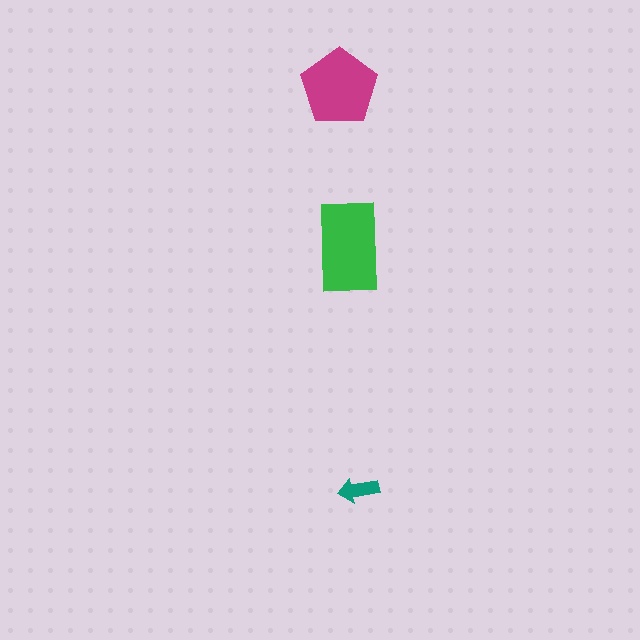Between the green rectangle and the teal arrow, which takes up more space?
The green rectangle.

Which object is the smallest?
The teal arrow.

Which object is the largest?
The green rectangle.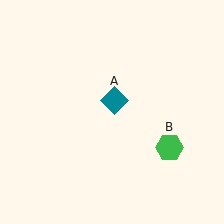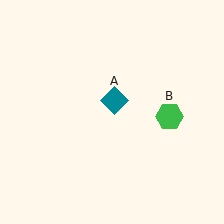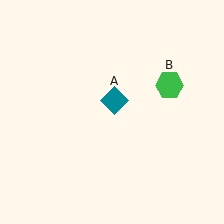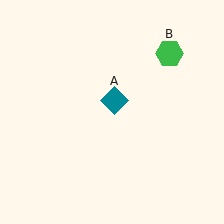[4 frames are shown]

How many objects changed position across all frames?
1 object changed position: green hexagon (object B).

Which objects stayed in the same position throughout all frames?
Teal diamond (object A) remained stationary.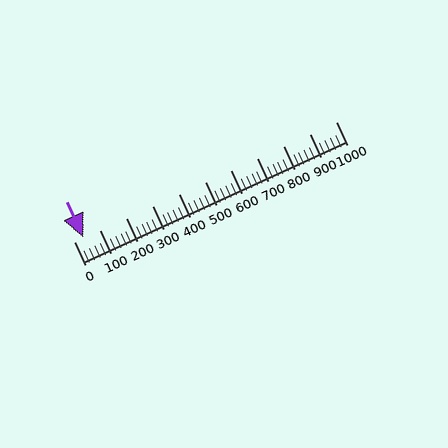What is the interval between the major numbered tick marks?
The major tick marks are spaced 100 units apart.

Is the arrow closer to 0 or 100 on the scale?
The arrow is closer to 0.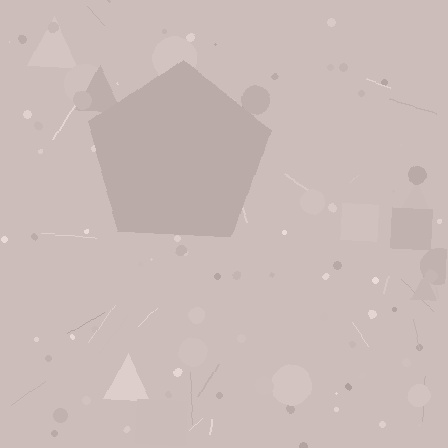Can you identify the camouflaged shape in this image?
The camouflaged shape is a pentagon.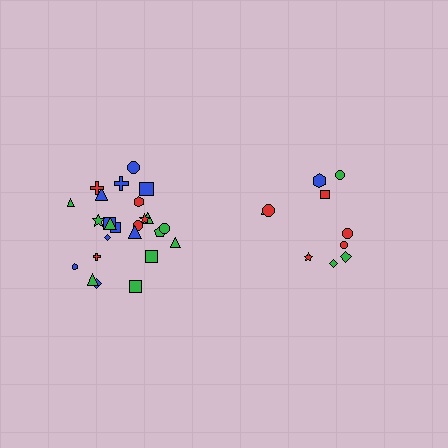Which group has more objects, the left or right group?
The left group.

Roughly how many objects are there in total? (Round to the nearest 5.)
Roughly 35 objects in total.